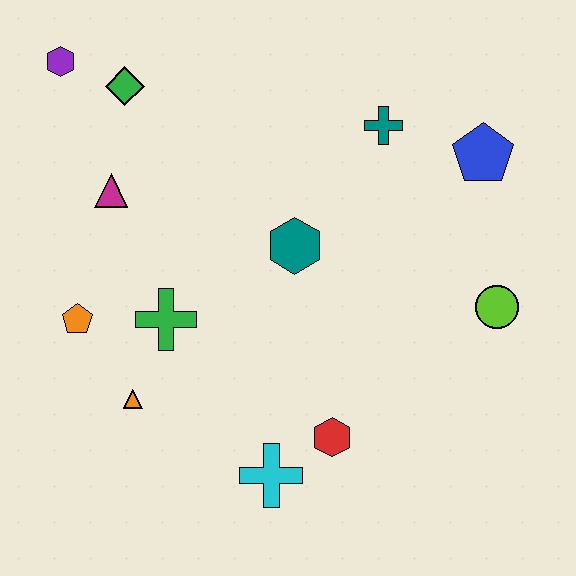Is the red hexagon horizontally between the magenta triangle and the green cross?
No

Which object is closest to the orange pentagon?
The green cross is closest to the orange pentagon.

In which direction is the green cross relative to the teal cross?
The green cross is to the left of the teal cross.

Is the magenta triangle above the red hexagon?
Yes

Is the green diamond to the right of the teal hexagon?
No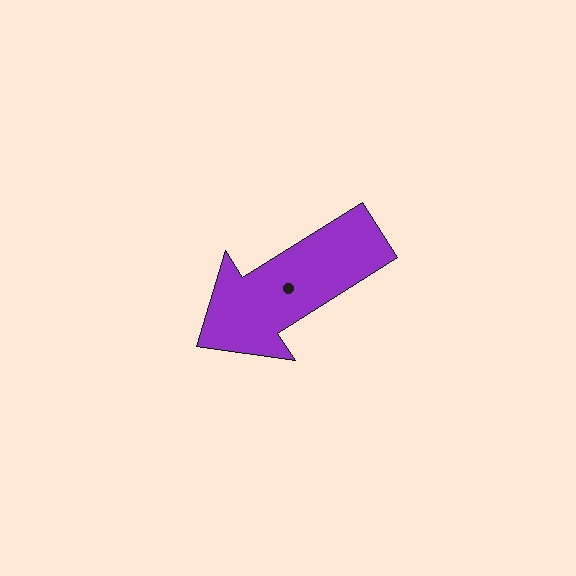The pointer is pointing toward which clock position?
Roughly 8 o'clock.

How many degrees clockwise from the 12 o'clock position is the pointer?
Approximately 238 degrees.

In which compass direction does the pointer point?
Southwest.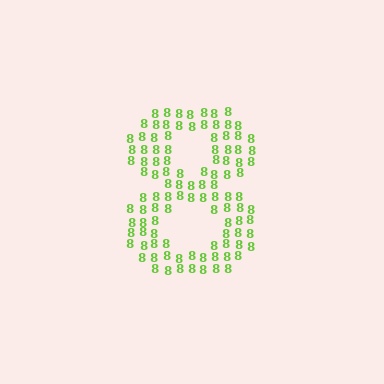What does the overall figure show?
The overall figure shows the digit 8.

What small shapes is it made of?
It is made of small digit 8's.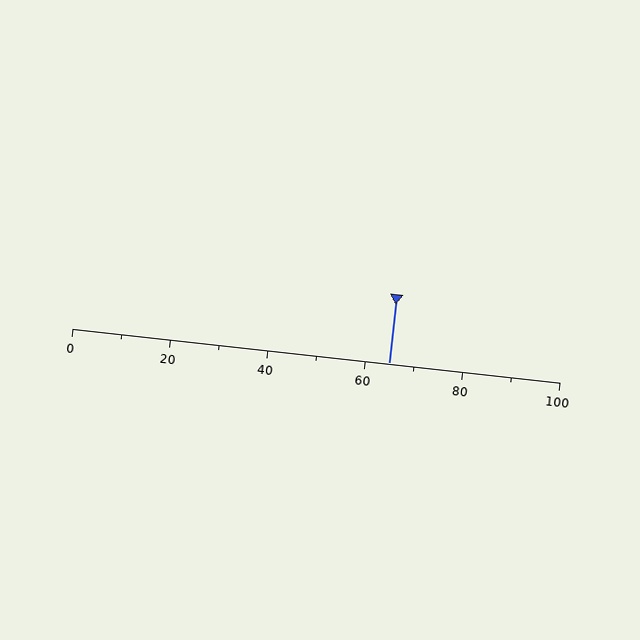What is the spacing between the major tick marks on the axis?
The major ticks are spaced 20 apart.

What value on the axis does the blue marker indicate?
The marker indicates approximately 65.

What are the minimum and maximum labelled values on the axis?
The axis runs from 0 to 100.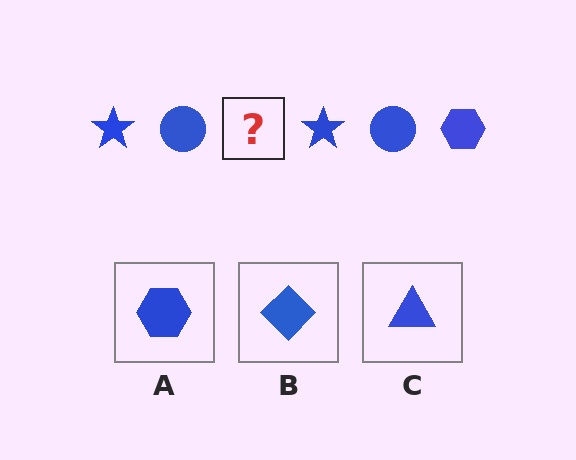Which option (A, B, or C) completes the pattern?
A.